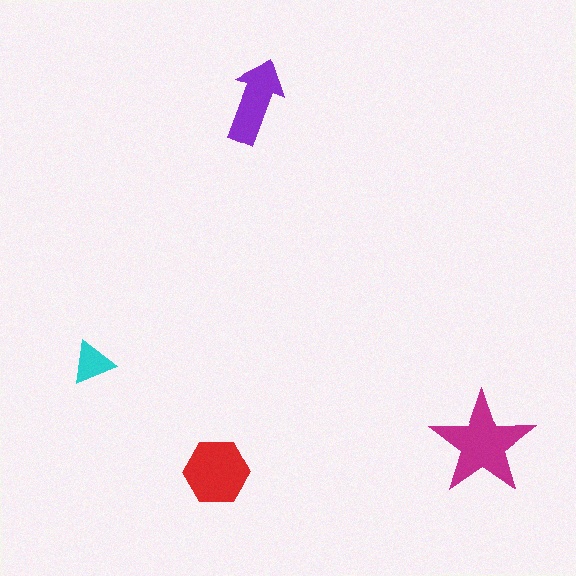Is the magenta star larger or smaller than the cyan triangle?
Larger.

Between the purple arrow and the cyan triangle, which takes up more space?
The purple arrow.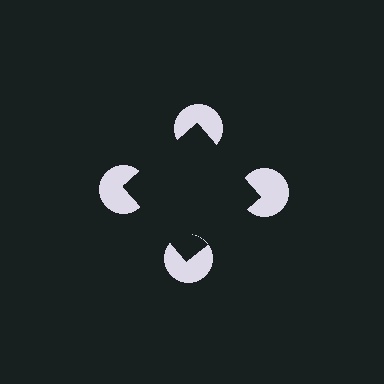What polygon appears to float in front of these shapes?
An illusory square — its edges are inferred from the aligned wedge cuts in the pac-man discs, not physically drawn.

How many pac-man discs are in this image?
There are 4 — one at each vertex of the illusory square.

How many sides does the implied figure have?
4 sides.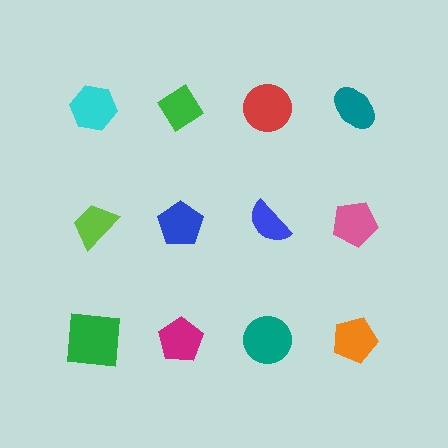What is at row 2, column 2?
A blue pentagon.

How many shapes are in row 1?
4 shapes.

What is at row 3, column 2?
A magenta pentagon.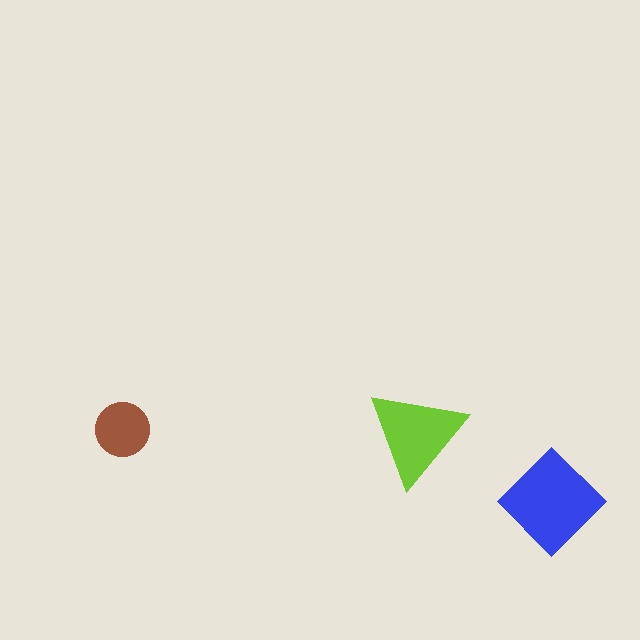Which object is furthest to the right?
The blue diamond is rightmost.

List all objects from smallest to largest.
The brown circle, the lime triangle, the blue diamond.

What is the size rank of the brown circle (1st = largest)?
3rd.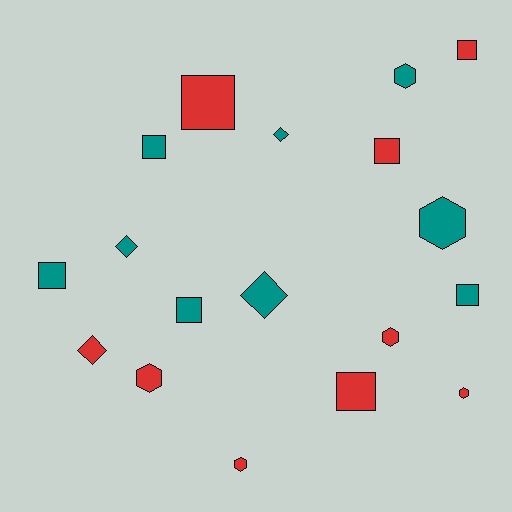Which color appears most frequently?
Red, with 9 objects.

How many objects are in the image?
There are 18 objects.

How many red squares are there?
There are 4 red squares.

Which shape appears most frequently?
Square, with 8 objects.